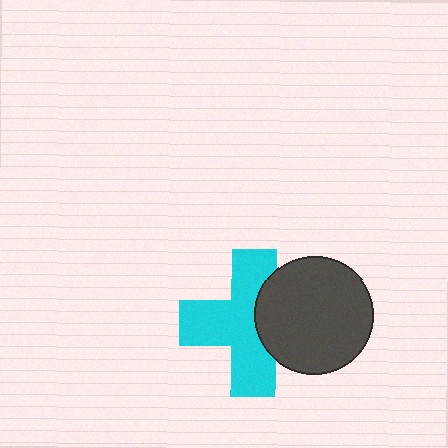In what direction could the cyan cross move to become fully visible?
The cyan cross could move left. That would shift it out from behind the dark gray circle entirely.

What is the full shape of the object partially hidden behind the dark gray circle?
The partially hidden object is a cyan cross.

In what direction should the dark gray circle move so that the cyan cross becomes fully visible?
The dark gray circle should move right. That is the shortest direction to clear the overlap and leave the cyan cross fully visible.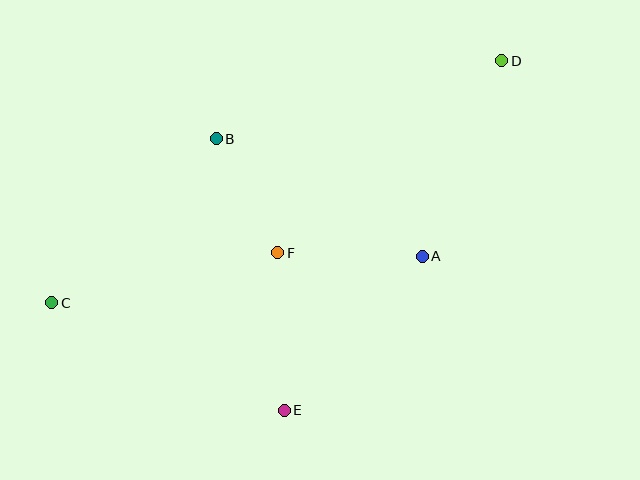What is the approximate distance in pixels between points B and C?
The distance between B and C is approximately 232 pixels.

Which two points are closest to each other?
Points B and F are closest to each other.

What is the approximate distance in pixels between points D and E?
The distance between D and E is approximately 412 pixels.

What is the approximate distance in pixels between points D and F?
The distance between D and F is approximately 295 pixels.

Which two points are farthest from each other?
Points C and D are farthest from each other.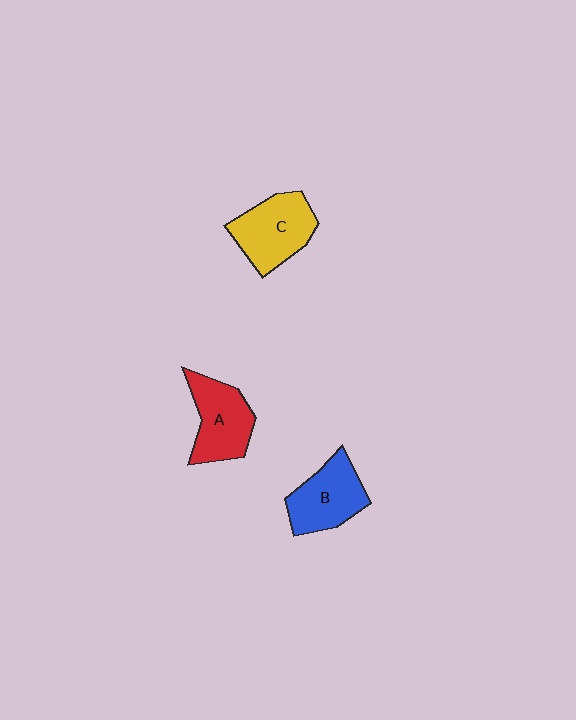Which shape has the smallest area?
Shape B (blue).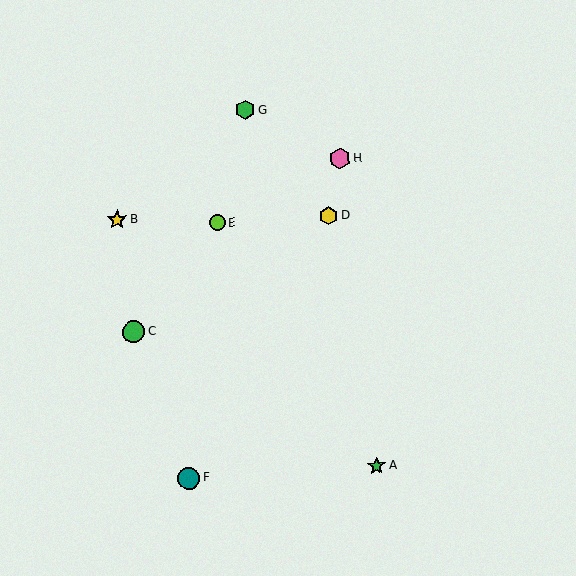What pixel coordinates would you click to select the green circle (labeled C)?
Click at (134, 332) to select the green circle C.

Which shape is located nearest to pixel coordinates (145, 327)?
The green circle (labeled C) at (134, 332) is nearest to that location.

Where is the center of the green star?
The center of the green star is at (377, 466).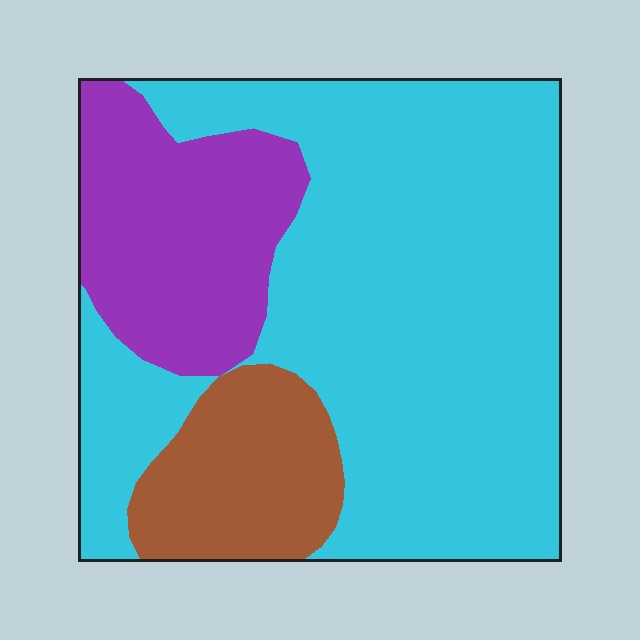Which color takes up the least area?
Brown, at roughly 15%.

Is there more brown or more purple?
Purple.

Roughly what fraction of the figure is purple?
Purple takes up between a sixth and a third of the figure.